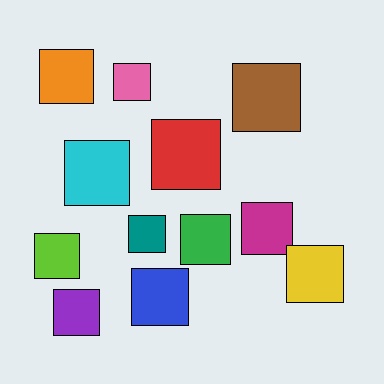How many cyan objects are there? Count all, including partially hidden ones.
There is 1 cyan object.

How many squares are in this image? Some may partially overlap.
There are 12 squares.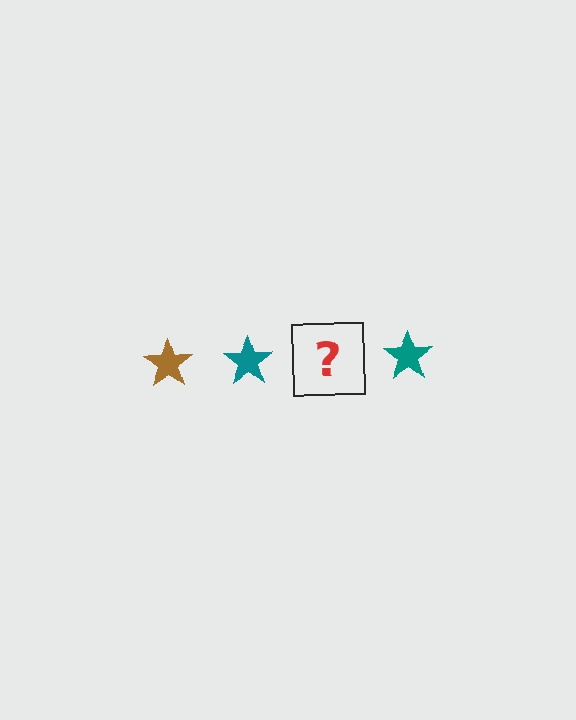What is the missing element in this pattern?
The missing element is a brown star.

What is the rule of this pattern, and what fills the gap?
The rule is that the pattern cycles through brown, teal stars. The gap should be filled with a brown star.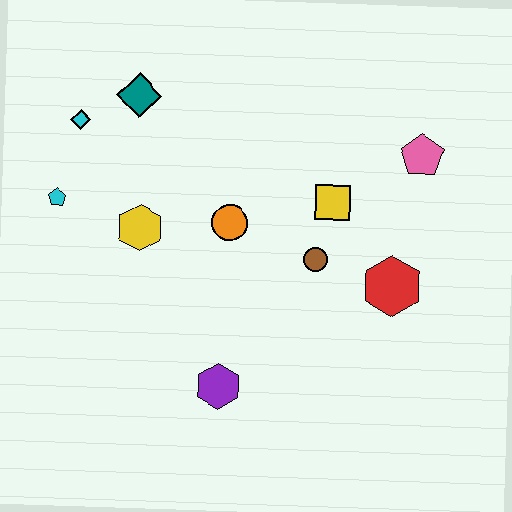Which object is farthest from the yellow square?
The cyan pentagon is farthest from the yellow square.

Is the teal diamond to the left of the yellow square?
Yes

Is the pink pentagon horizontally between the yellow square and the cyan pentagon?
No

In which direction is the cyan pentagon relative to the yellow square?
The cyan pentagon is to the left of the yellow square.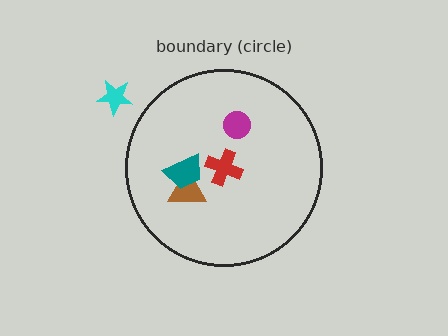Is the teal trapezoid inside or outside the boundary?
Inside.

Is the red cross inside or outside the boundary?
Inside.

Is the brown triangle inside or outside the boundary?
Inside.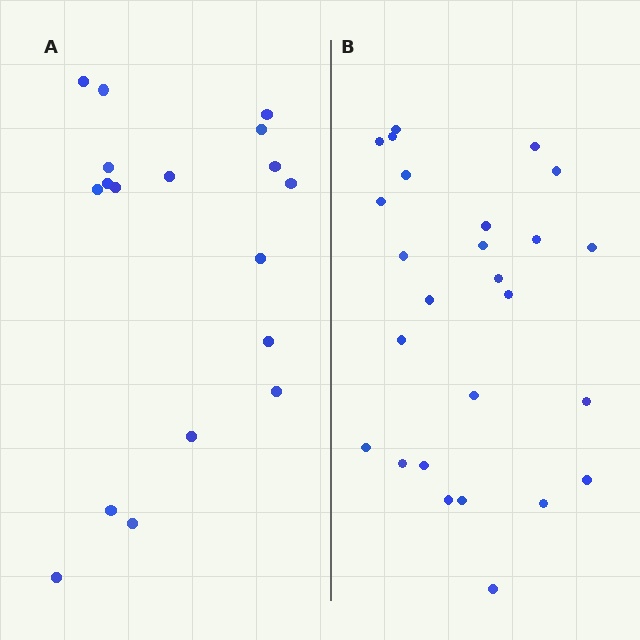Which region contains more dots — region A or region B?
Region B (the right region) has more dots.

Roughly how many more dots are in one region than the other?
Region B has roughly 8 or so more dots than region A.